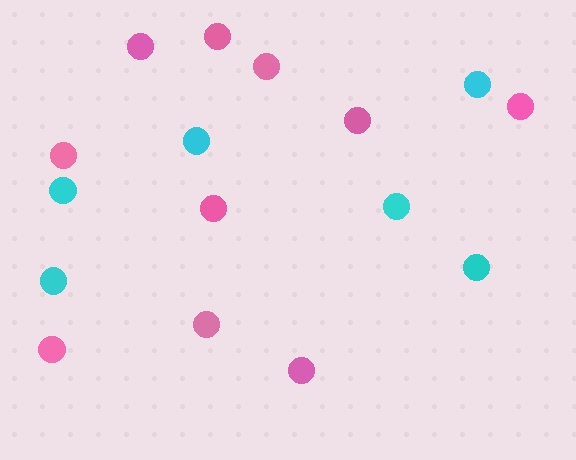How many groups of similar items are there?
There are 2 groups: one group of pink circles (10) and one group of cyan circles (6).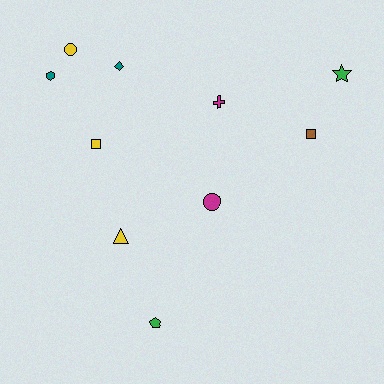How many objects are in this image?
There are 10 objects.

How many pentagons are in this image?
There is 1 pentagon.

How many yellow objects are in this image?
There are 3 yellow objects.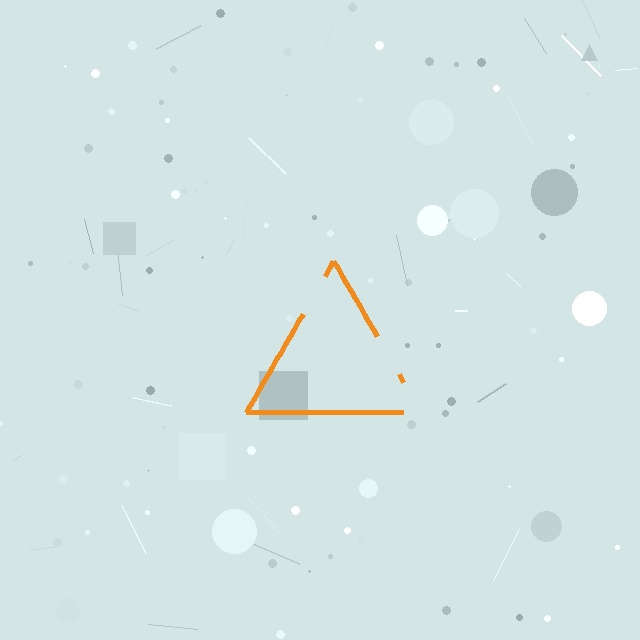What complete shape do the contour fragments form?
The contour fragments form a triangle.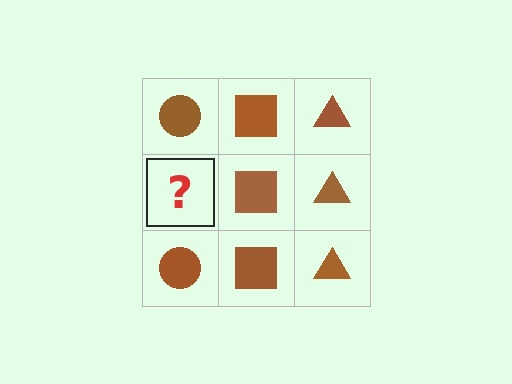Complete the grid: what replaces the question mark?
The question mark should be replaced with a brown circle.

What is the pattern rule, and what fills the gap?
The rule is that each column has a consistent shape. The gap should be filled with a brown circle.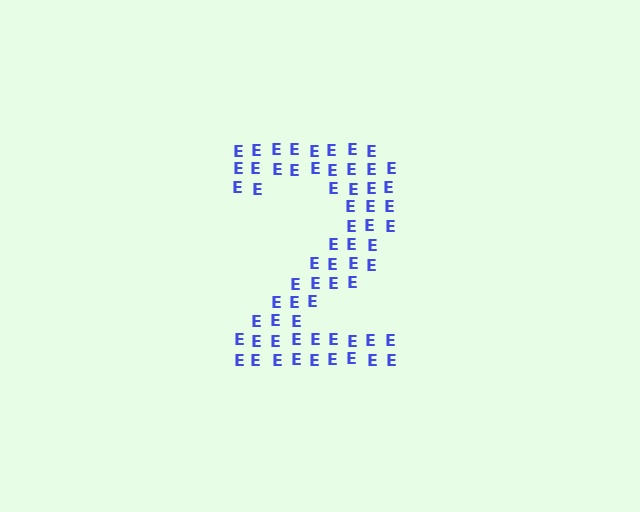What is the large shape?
The large shape is the digit 2.